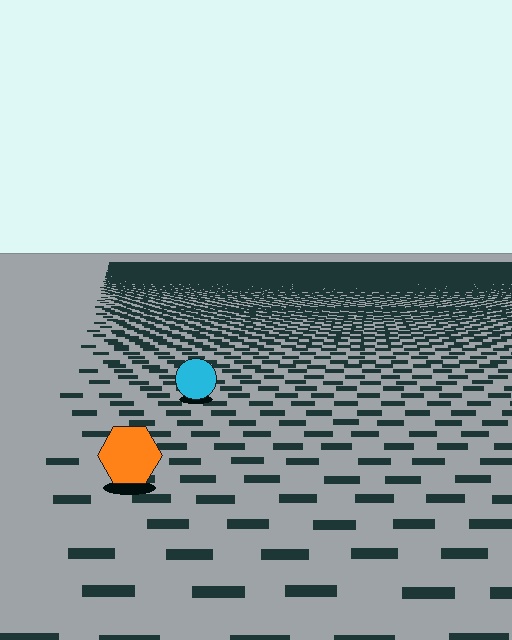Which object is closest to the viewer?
The orange hexagon is closest. The texture marks near it are larger and more spread out.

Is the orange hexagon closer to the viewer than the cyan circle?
Yes. The orange hexagon is closer — you can tell from the texture gradient: the ground texture is coarser near it.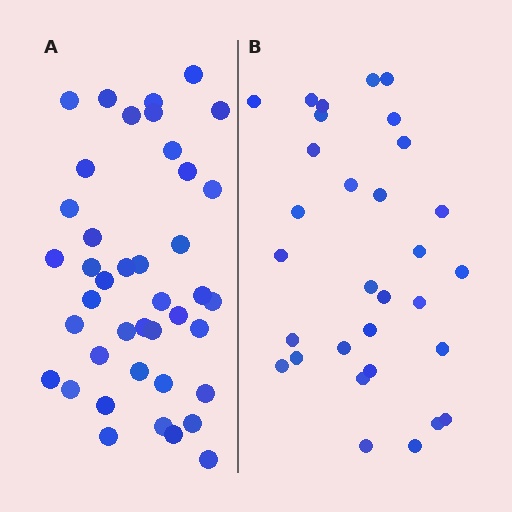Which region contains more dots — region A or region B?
Region A (the left region) has more dots.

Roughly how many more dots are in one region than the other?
Region A has roughly 10 or so more dots than region B.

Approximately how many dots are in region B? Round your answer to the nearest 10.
About 30 dots. (The exact count is 31, which rounds to 30.)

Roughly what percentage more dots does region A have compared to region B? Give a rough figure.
About 30% more.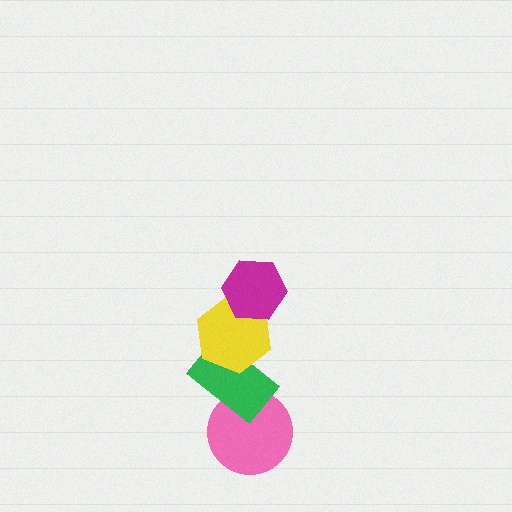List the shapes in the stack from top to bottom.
From top to bottom: the magenta hexagon, the yellow hexagon, the green rectangle, the pink circle.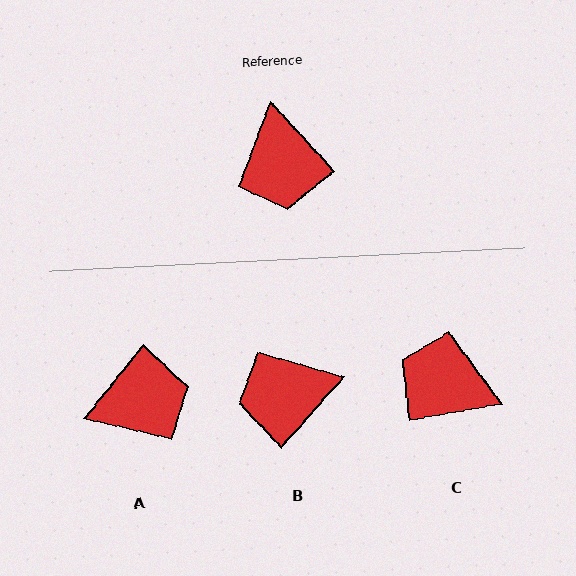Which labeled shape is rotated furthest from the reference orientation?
C, about 123 degrees away.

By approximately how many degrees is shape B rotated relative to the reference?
Approximately 85 degrees clockwise.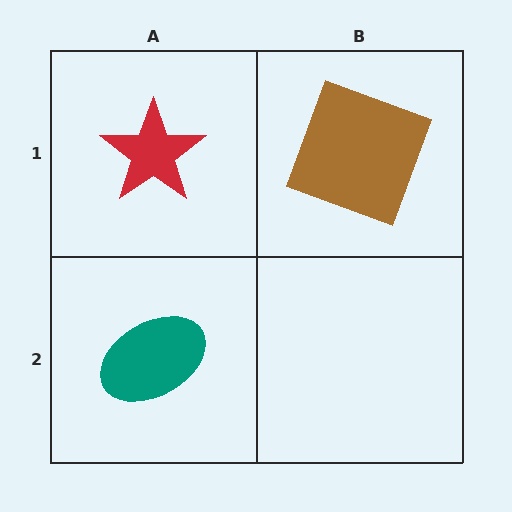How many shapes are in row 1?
2 shapes.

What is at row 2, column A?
A teal ellipse.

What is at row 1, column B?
A brown square.